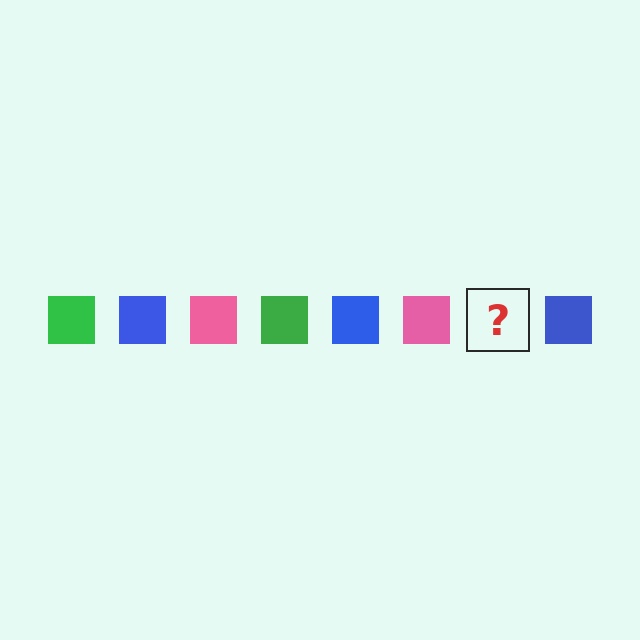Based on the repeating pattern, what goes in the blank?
The blank should be a green square.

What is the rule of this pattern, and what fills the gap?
The rule is that the pattern cycles through green, blue, pink squares. The gap should be filled with a green square.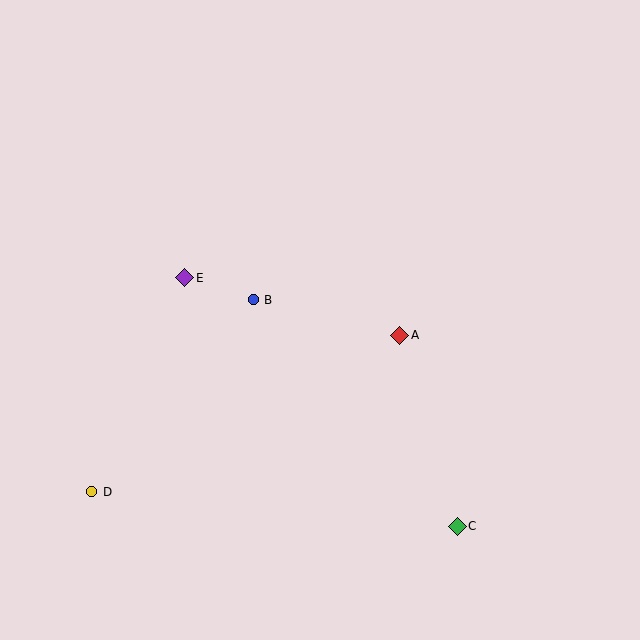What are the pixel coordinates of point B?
Point B is at (253, 300).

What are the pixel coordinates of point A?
Point A is at (400, 335).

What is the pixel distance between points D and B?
The distance between D and B is 251 pixels.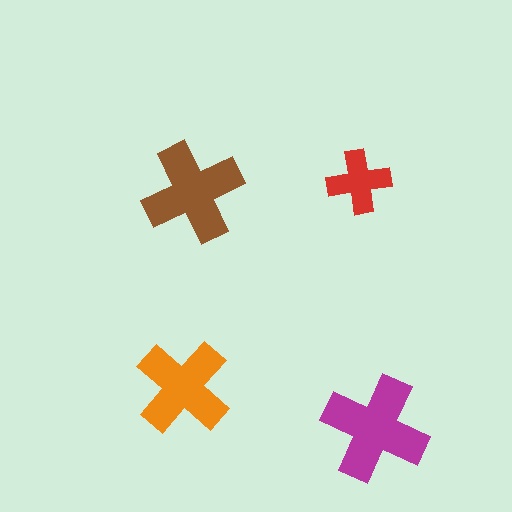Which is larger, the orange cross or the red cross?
The orange one.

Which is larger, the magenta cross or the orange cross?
The magenta one.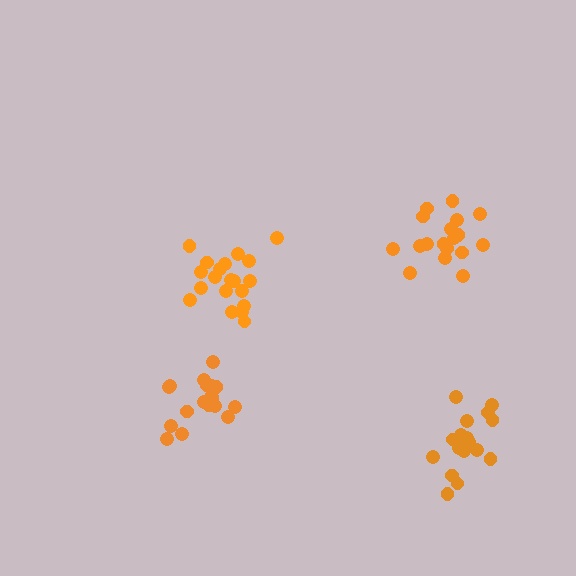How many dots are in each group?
Group 1: 18 dots, Group 2: 20 dots, Group 3: 19 dots, Group 4: 18 dots (75 total).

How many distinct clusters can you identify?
There are 4 distinct clusters.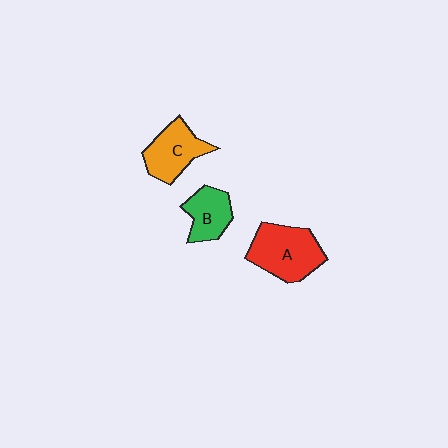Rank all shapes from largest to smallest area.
From largest to smallest: A (red), C (orange), B (green).